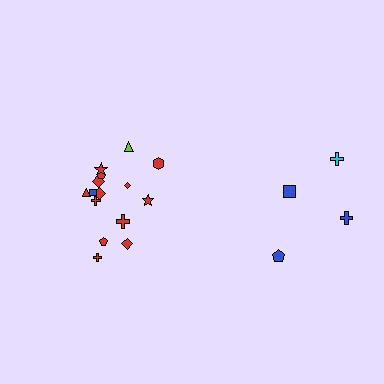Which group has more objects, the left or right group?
The left group.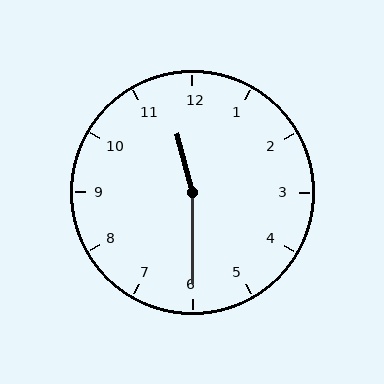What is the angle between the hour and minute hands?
Approximately 165 degrees.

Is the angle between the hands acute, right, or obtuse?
It is obtuse.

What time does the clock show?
11:30.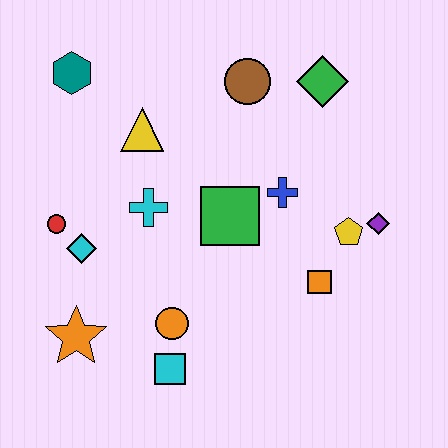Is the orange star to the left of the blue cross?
Yes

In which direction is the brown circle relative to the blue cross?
The brown circle is above the blue cross.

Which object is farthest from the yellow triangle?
The purple diamond is farthest from the yellow triangle.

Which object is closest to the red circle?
The cyan diamond is closest to the red circle.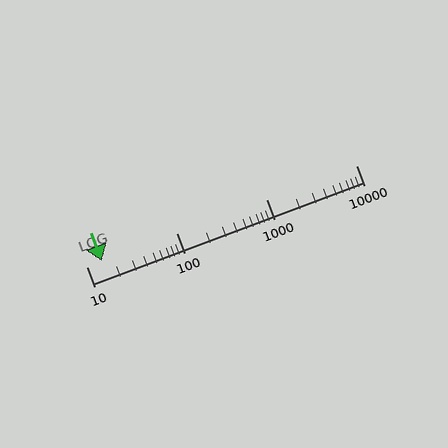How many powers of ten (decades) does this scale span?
The scale spans 3 decades, from 10 to 10000.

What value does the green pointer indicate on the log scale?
The pointer indicates approximately 15.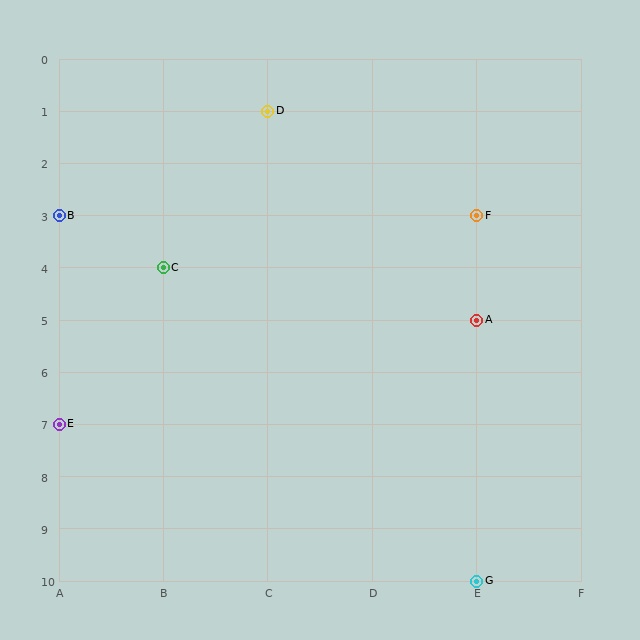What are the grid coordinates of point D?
Point D is at grid coordinates (C, 1).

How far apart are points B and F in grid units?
Points B and F are 4 columns apart.